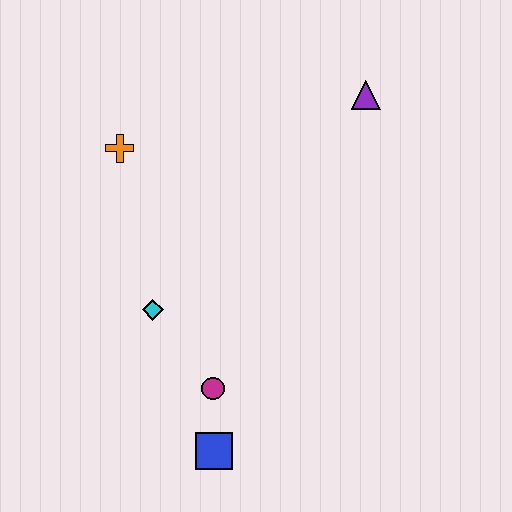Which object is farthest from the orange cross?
The blue square is farthest from the orange cross.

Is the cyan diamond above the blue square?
Yes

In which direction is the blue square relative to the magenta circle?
The blue square is below the magenta circle.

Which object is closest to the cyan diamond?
The magenta circle is closest to the cyan diamond.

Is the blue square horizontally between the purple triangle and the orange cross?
Yes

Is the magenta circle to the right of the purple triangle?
No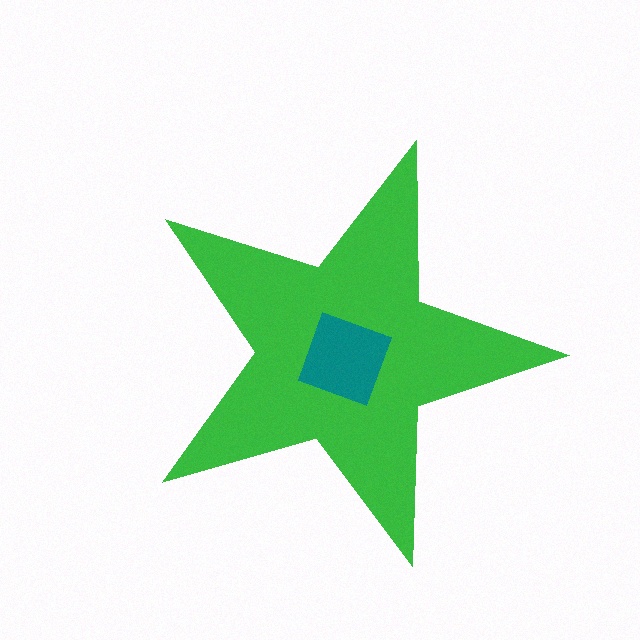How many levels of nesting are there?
2.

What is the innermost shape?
The teal diamond.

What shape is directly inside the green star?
The teal diamond.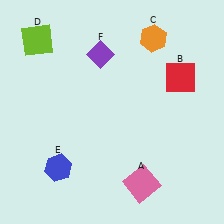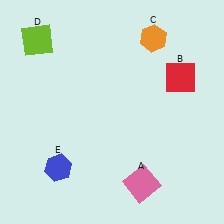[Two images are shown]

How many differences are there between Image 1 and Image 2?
There is 1 difference between the two images.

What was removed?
The purple diamond (F) was removed in Image 2.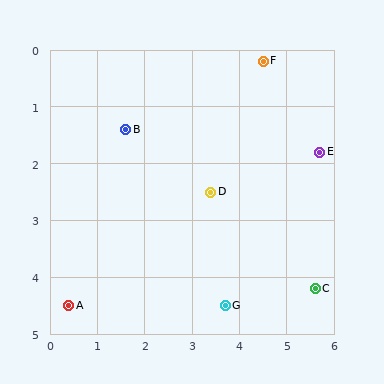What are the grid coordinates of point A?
Point A is at approximately (0.4, 4.5).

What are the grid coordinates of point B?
Point B is at approximately (1.6, 1.4).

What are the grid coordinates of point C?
Point C is at approximately (5.6, 4.2).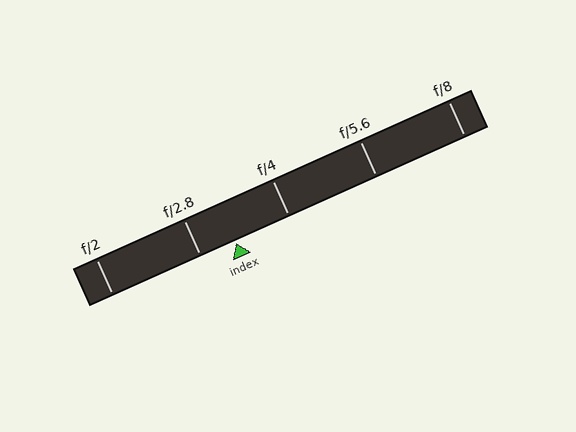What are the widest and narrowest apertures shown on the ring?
The widest aperture shown is f/2 and the narrowest is f/8.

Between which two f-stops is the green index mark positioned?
The index mark is between f/2.8 and f/4.